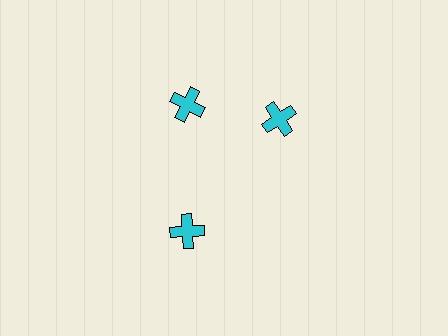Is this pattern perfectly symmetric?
No. The 3 cyan crosses are arranged in a ring, but one element near the 3 o'clock position is rotated out of alignment along the ring, breaking the 3-fold rotational symmetry.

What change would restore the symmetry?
The symmetry would be restored by rotating it back into even spacing with its neighbors so that all 3 crosses sit at equal angles and equal distance from the center.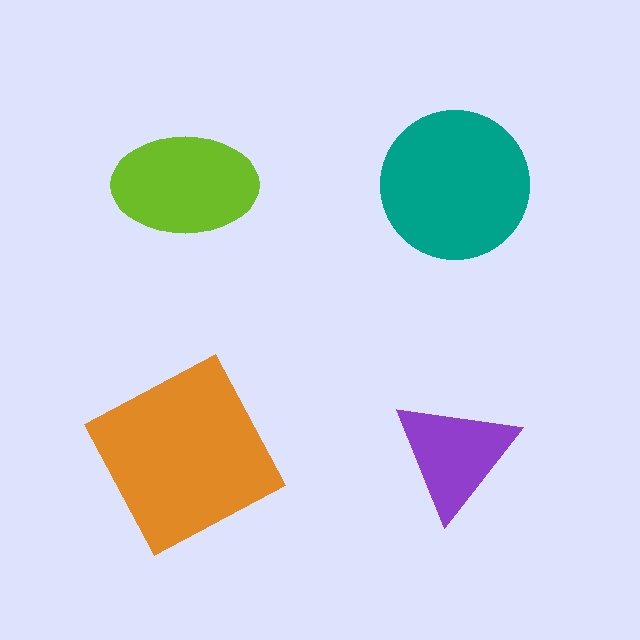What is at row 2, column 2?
A purple triangle.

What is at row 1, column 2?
A teal circle.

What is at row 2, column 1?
An orange square.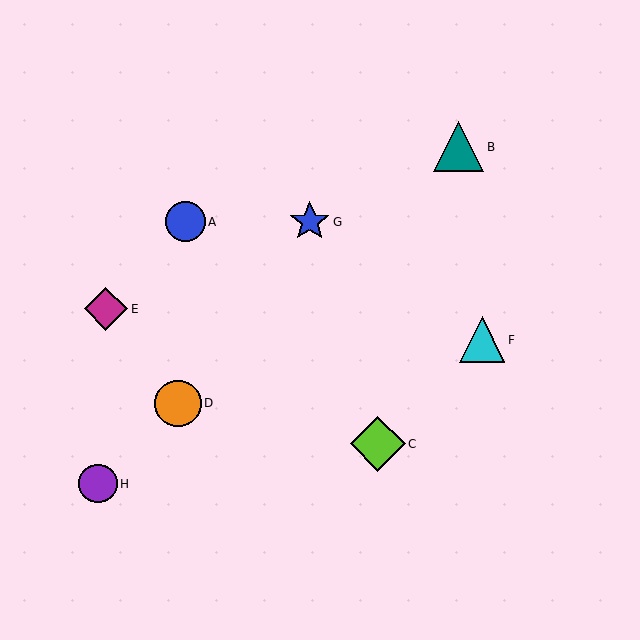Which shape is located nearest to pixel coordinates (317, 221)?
The blue star (labeled G) at (310, 222) is nearest to that location.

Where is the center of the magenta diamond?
The center of the magenta diamond is at (106, 309).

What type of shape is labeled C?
Shape C is a lime diamond.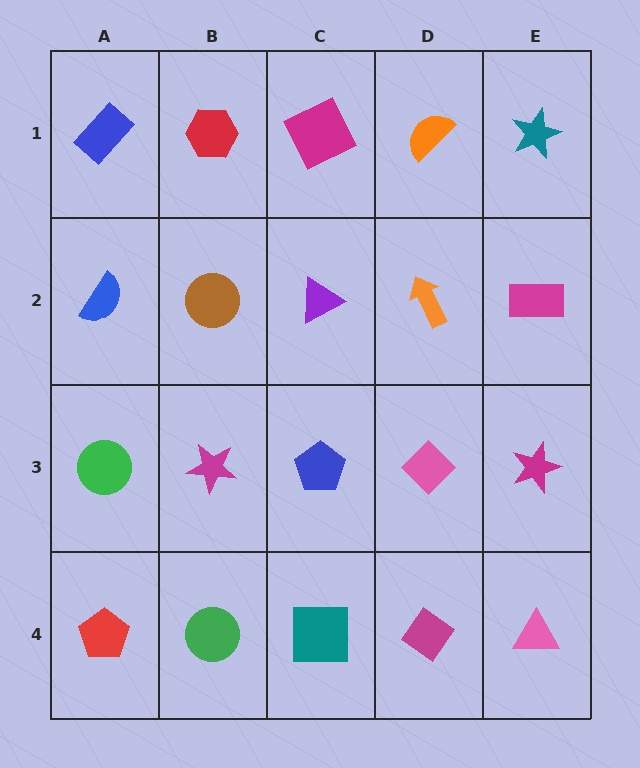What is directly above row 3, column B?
A brown circle.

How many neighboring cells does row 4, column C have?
3.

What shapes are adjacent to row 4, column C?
A blue pentagon (row 3, column C), a green circle (row 4, column B), a magenta diamond (row 4, column D).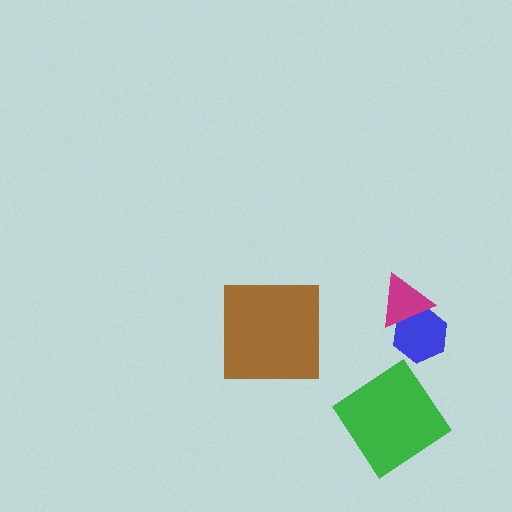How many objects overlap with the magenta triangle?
1 object overlaps with the magenta triangle.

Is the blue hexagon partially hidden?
Yes, it is partially covered by another shape.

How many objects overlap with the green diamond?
0 objects overlap with the green diamond.